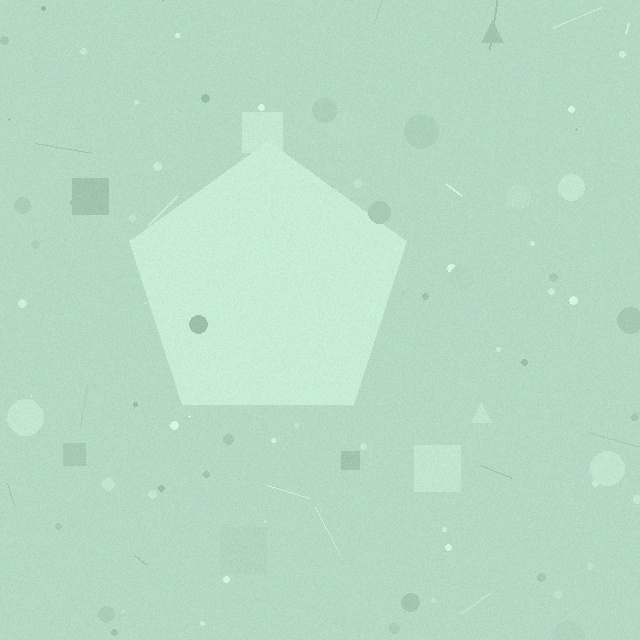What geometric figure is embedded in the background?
A pentagon is embedded in the background.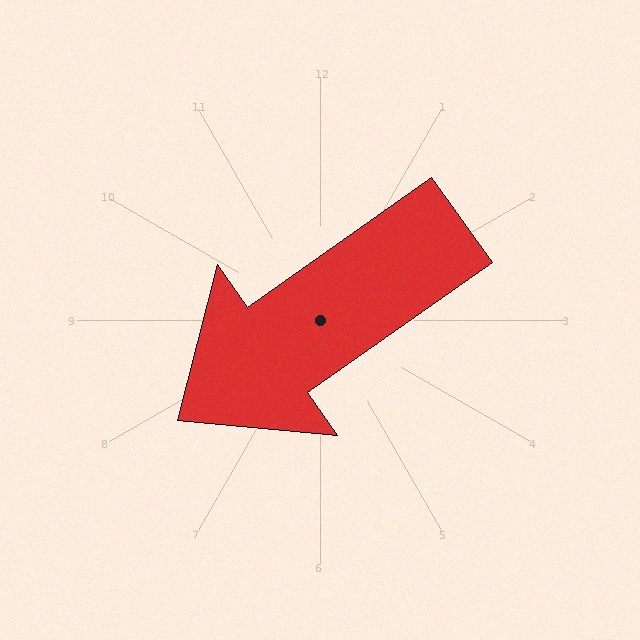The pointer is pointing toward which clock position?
Roughly 8 o'clock.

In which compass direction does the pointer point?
Southwest.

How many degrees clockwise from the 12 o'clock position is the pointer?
Approximately 235 degrees.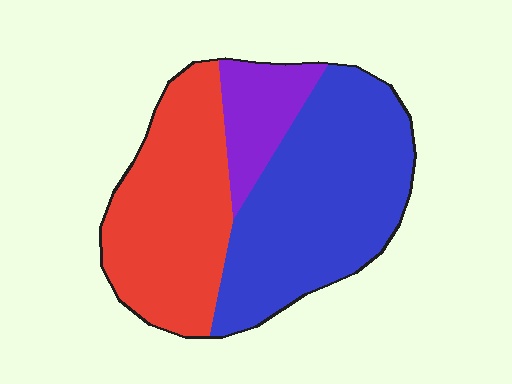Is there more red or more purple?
Red.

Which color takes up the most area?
Blue, at roughly 50%.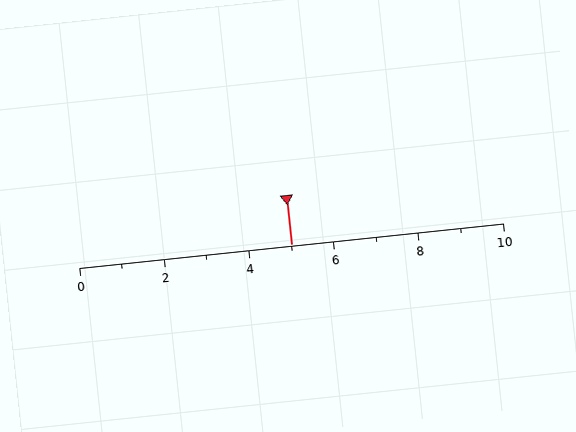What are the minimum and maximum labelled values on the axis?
The axis runs from 0 to 10.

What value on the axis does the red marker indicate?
The marker indicates approximately 5.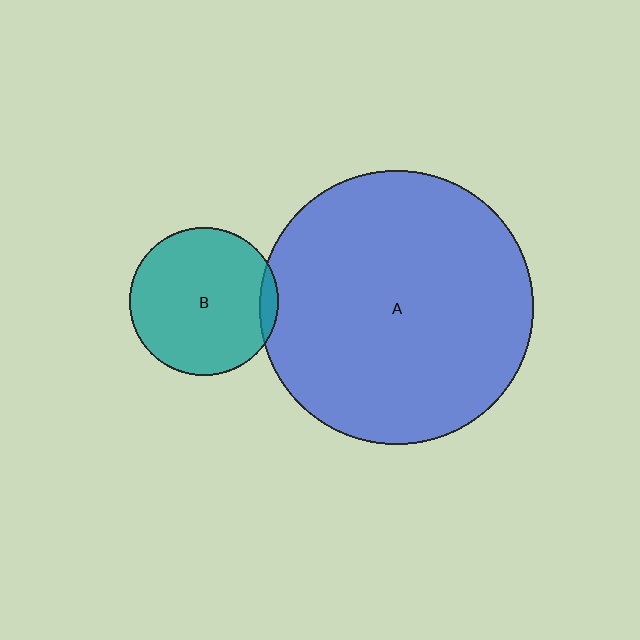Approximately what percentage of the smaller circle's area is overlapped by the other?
Approximately 5%.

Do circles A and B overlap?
Yes.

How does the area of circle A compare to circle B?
Approximately 3.4 times.